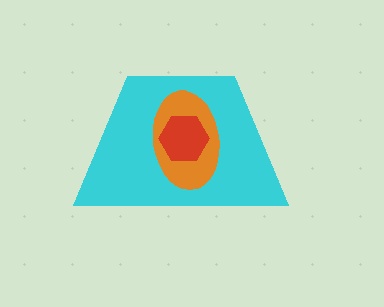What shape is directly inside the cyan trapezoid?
The orange ellipse.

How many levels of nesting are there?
3.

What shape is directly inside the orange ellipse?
The red hexagon.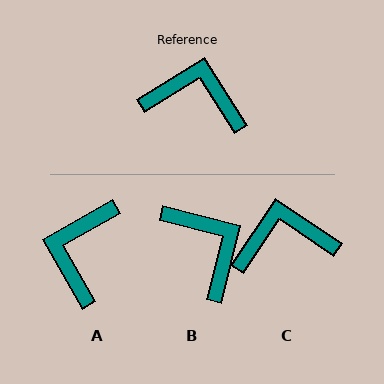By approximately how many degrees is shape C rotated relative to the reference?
Approximately 24 degrees counter-clockwise.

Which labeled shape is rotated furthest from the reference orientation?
A, about 87 degrees away.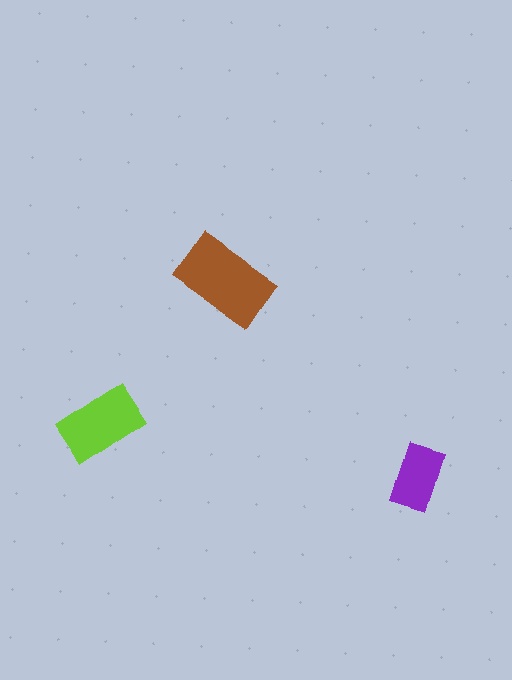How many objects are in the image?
There are 3 objects in the image.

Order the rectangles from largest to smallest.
the brown one, the lime one, the purple one.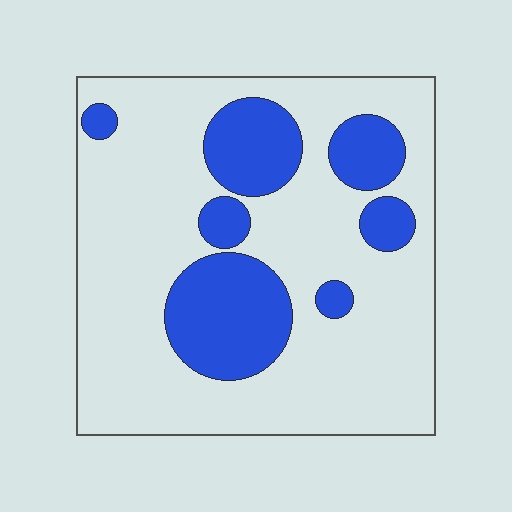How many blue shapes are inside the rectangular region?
7.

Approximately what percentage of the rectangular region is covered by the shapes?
Approximately 25%.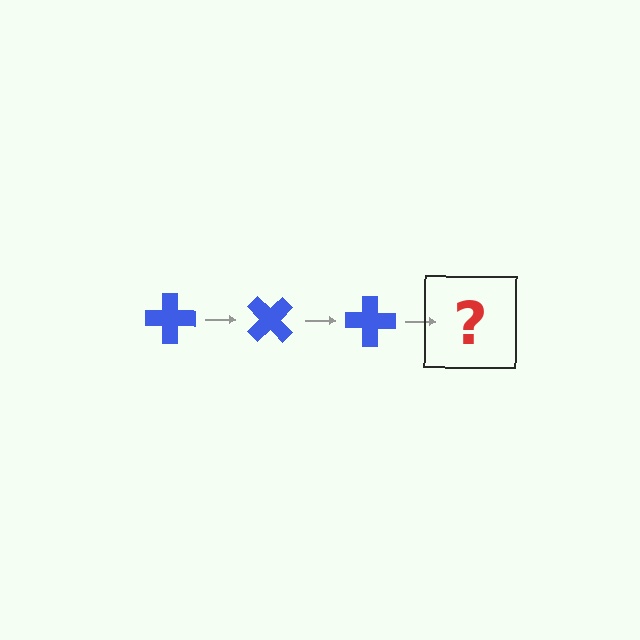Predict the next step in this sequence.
The next step is a blue cross rotated 135 degrees.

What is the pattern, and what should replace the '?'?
The pattern is that the cross rotates 45 degrees each step. The '?' should be a blue cross rotated 135 degrees.